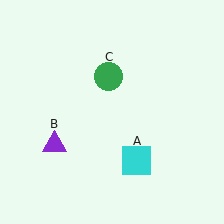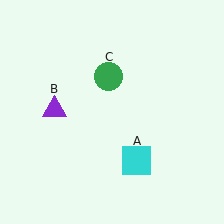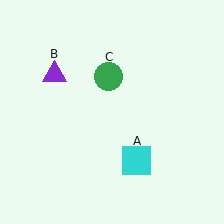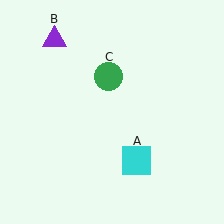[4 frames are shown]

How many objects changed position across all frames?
1 object changed position: purple triangle (object B).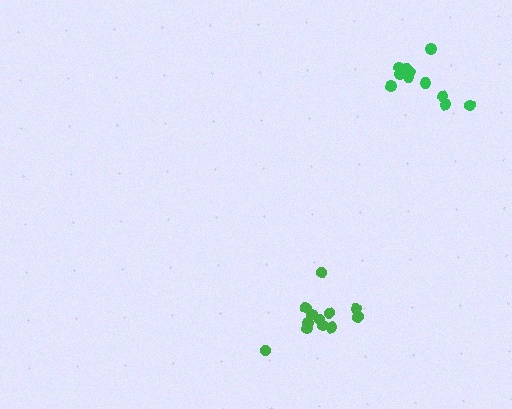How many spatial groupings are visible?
There are 2 spatial groupings.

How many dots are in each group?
Group 1: 12 dots, Group 2: 11 dots (23 total).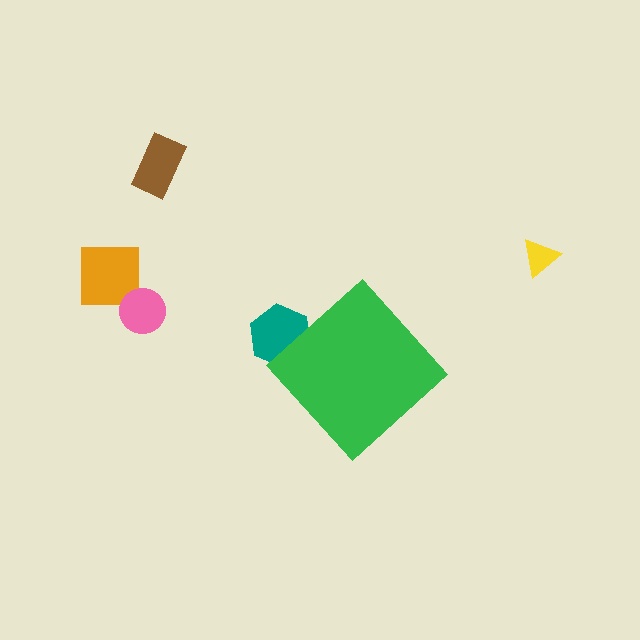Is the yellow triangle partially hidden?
No, the yellow triangle is fully visible.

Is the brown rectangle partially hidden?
No, the brown rectangle is fully visible.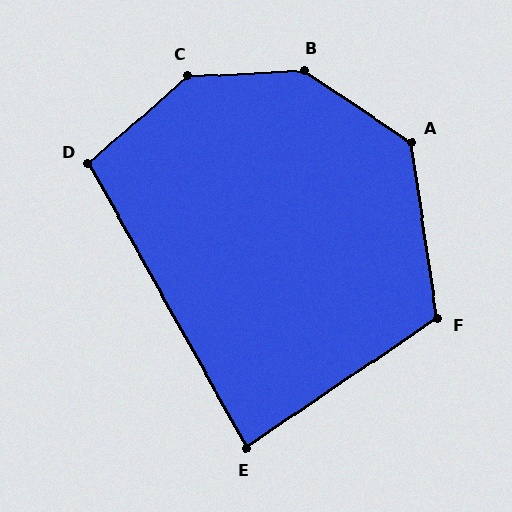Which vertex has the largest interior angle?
B, at approximately 143 degrees.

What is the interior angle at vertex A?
Approximately 133 degrees (obtuse).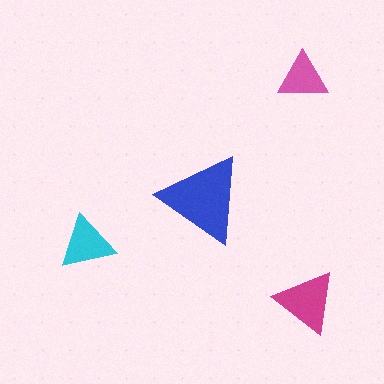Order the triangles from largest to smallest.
the blue one, the magenta one, the cyan one, the pink one.